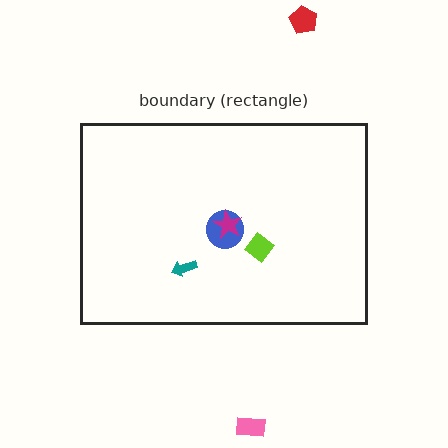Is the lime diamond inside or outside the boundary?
Inside.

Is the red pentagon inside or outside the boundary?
Outside.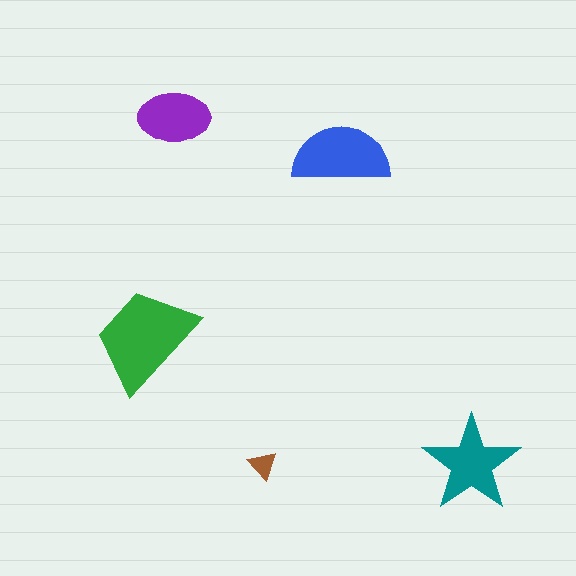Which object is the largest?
The green trapezoid.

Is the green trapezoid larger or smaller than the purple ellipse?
Larger.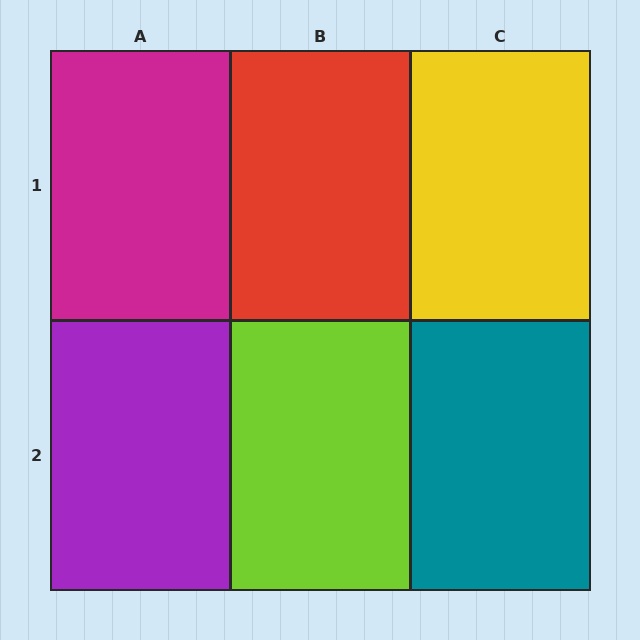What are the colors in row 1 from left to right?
Magenta, red, yellow.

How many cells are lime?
1 cell is lime.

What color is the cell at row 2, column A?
Purple.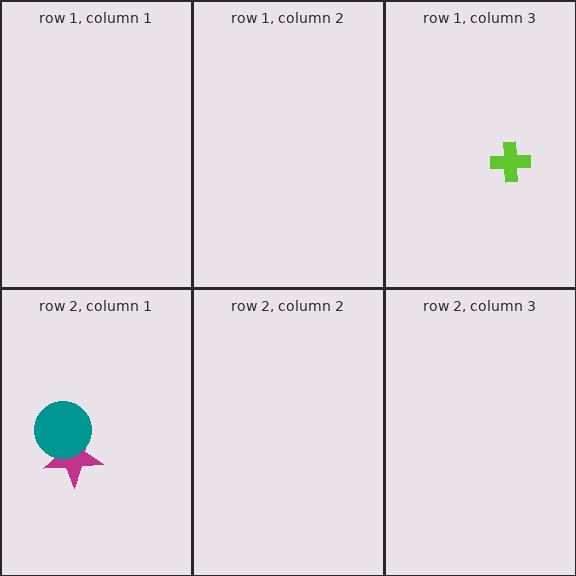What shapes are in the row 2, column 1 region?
The magenta star, the teal circle.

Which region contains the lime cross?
The row 1, column 3 region.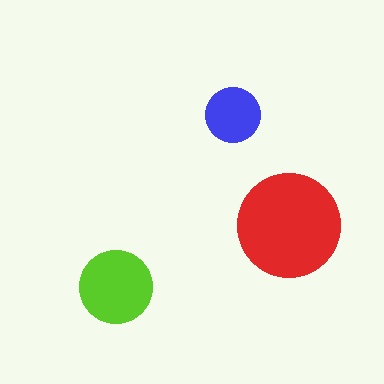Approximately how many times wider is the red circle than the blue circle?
About 2 times wider.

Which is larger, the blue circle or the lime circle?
The lime one.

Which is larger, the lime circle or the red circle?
The red one.